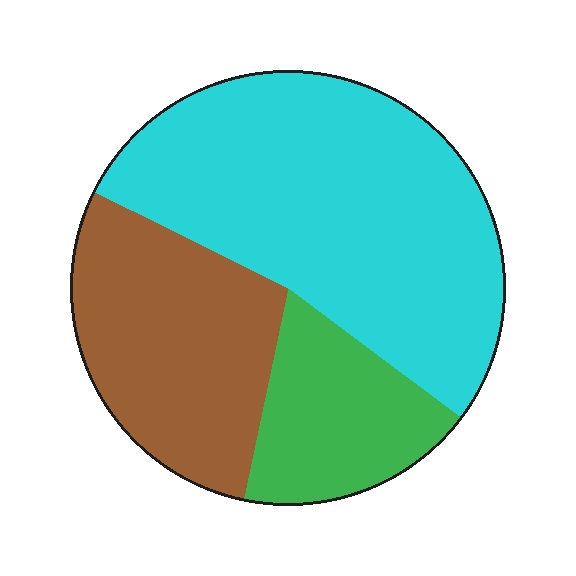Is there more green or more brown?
Brown.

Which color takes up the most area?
Cyan, at roughly 55%.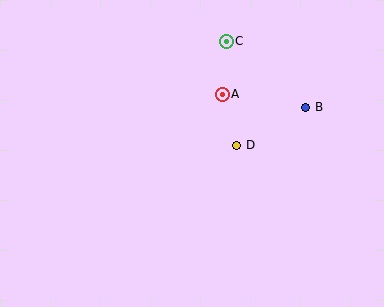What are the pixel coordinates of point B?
Point B is at (306, 108).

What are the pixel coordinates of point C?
Point C is at (226, 41).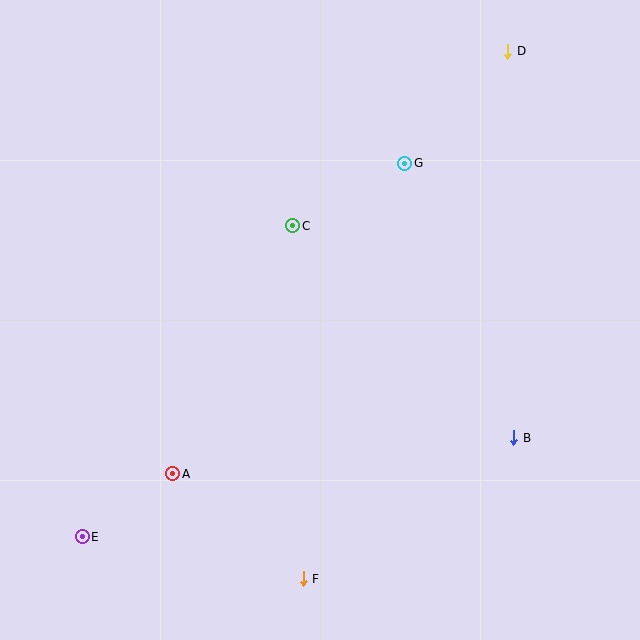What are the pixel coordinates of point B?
Point B is at (514, 438).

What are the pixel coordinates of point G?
Point G is at (405, 163).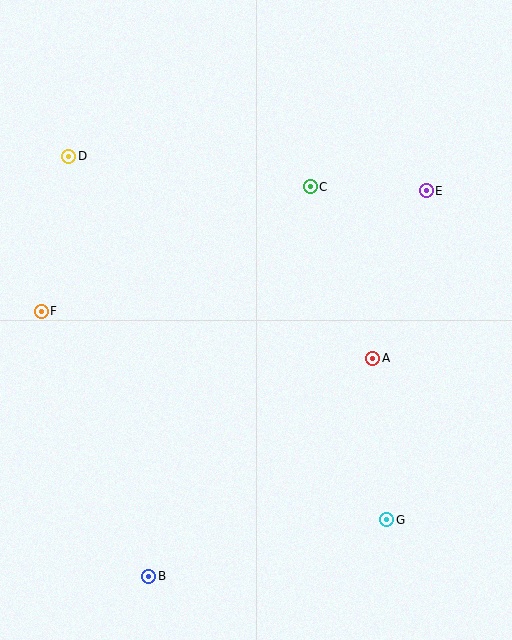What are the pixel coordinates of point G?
Point G is at (387, 520).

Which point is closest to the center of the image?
Point A at (373, 358) is closest to the center.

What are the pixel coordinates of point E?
Point E is at (426, 191).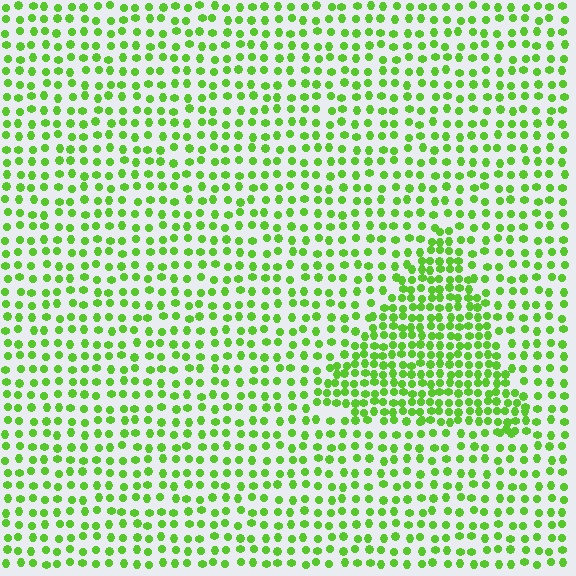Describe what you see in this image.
The image contains small lime elements arranged at two different densities. A triangle-shaped region is visible where the elements are more densely packed than the surrounding area.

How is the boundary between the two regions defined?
The boundary is defined by a change in element density (approximately 1.9x ratio). All elements are the same color, size, and shape.